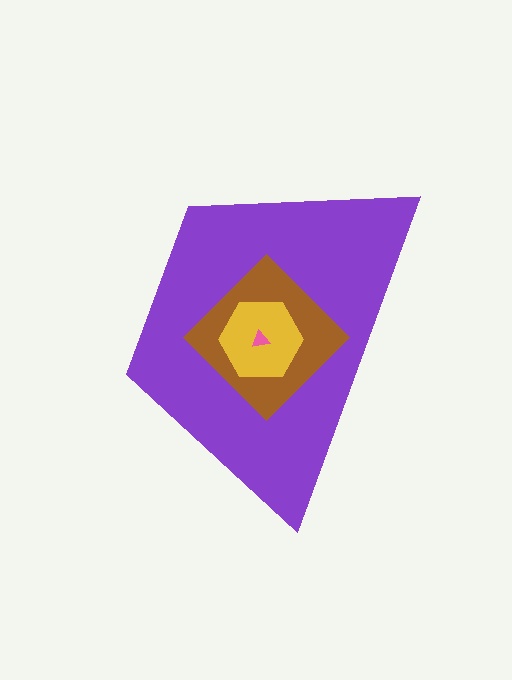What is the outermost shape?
The purple trapezoid.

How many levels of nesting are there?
4.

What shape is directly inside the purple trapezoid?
The brown diamond.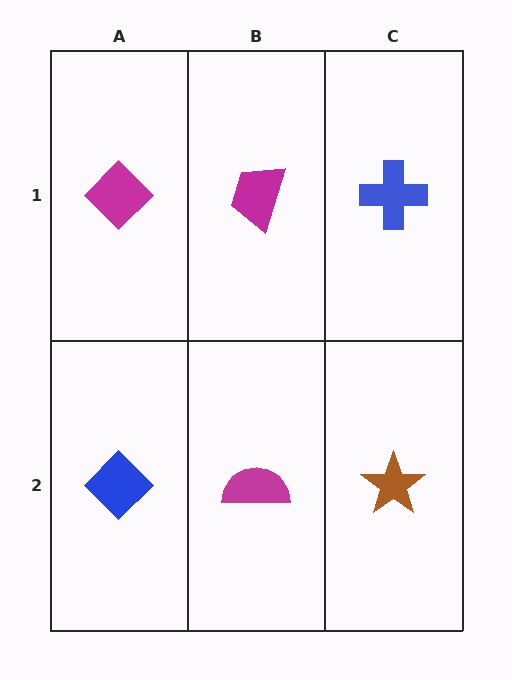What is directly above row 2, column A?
A magenta diamond.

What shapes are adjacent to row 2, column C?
A blue cross (row 1, column C), a magenta semicircle (row 2, column B).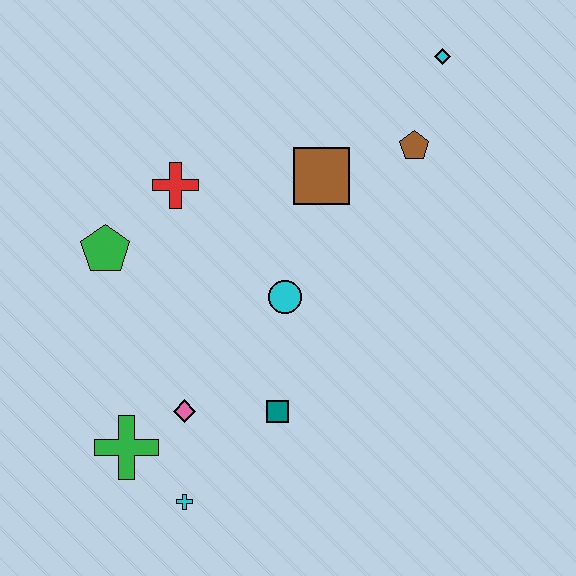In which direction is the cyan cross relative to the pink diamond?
The cyan cross is below the pink diamond.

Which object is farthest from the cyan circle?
The cyan diamond is farthest from the cyan circle.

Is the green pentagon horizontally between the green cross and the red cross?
No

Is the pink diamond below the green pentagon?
Yes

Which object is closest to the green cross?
The pink diamond is closest to the green cross.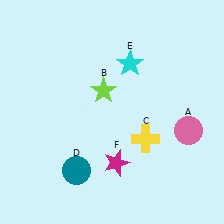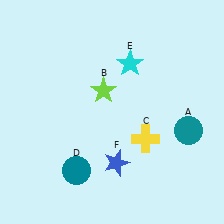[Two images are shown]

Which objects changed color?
A changed from pink to teal. F changed from magenta to blue.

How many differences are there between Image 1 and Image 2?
There are 2 differences between the two images.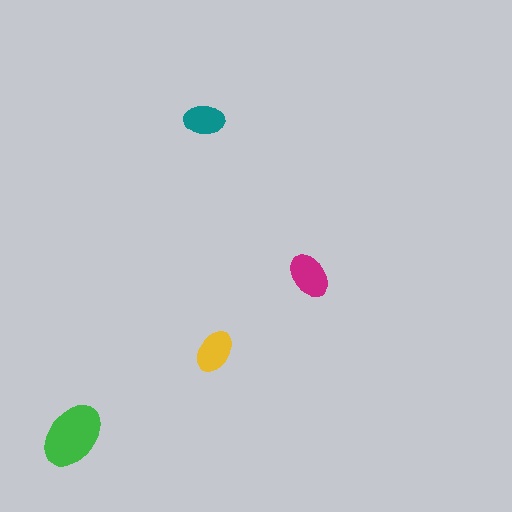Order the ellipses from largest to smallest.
the green one, the magenta one, the yellow one, the teal one.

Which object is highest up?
The teal ellipse is topmost.